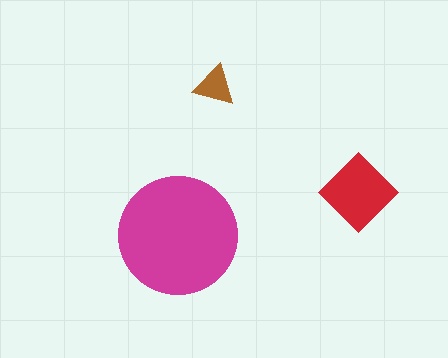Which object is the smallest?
The brown triangle.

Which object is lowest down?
The magenta circle is bottommost.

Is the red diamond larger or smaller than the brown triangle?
Larger.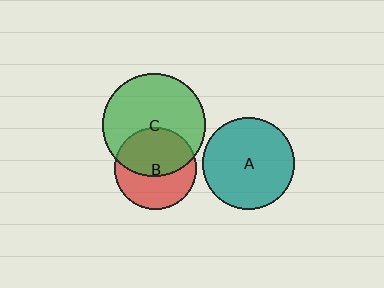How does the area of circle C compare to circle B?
Approximately 1.6 times.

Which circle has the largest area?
Circle C (green).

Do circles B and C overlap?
Yes.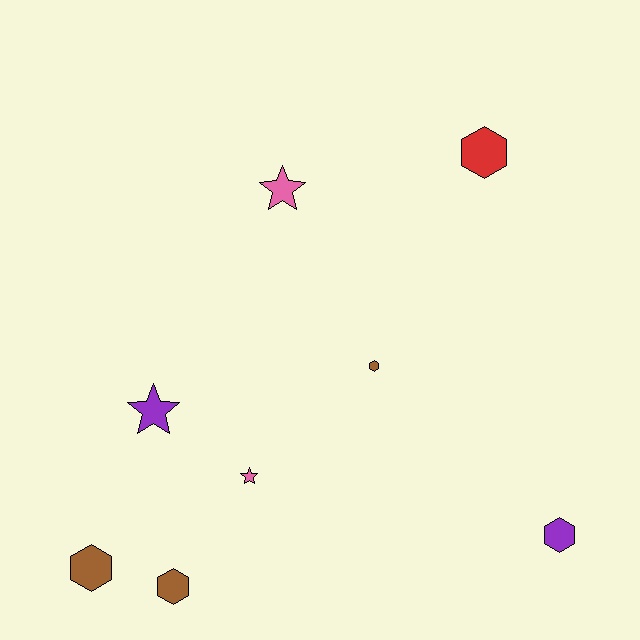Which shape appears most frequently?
Hexagon, with 5 objects.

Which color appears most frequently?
Brown, with 3 objects.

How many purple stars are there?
There is 1 purple star.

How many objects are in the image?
There are 8 objects.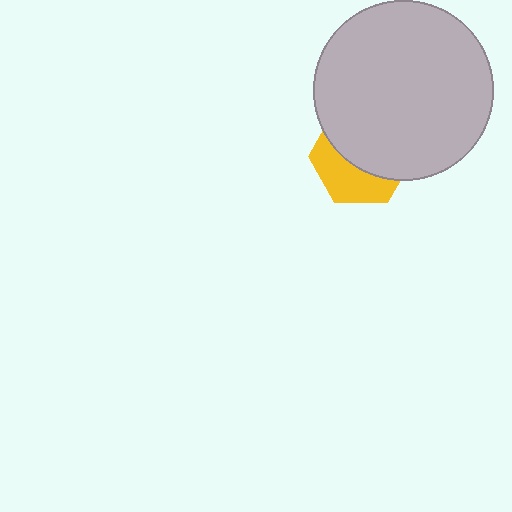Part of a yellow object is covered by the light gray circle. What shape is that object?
It is a hexagon.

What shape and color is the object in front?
The object in front is a light gray circle.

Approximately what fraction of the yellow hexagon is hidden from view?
Roughly 60% of the yellow hexagon is hidden behind the light gray circle.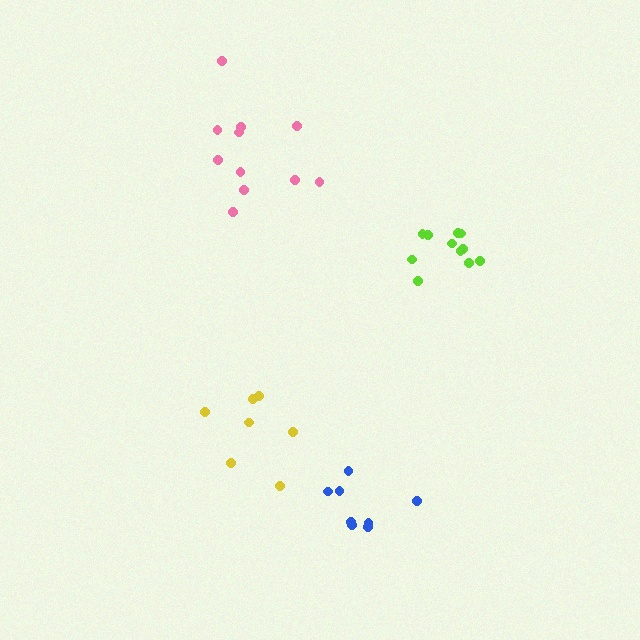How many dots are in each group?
Group 1: 11 dots, Group 2: 8 dots, Group 3: 7 dots, Group 4: 11 dots (37 total).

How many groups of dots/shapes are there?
There are 4 groups.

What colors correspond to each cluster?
The clusters are colored: lime, blue, yellow, pink.